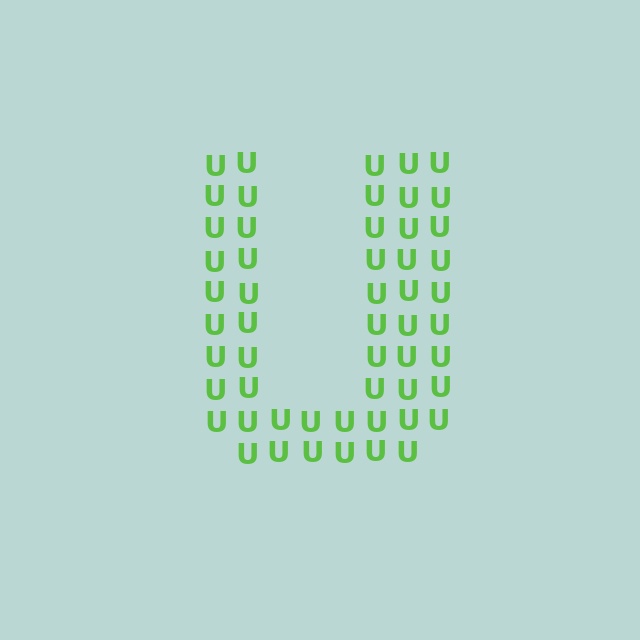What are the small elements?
The small elements are letter U's.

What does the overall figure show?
The overall figure shows the letter U.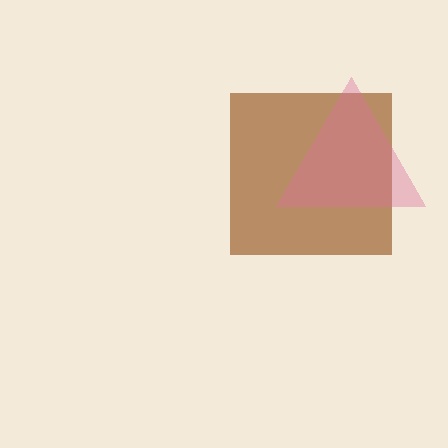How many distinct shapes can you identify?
There are 2 distinct shapes: a brown square, a pink triangle.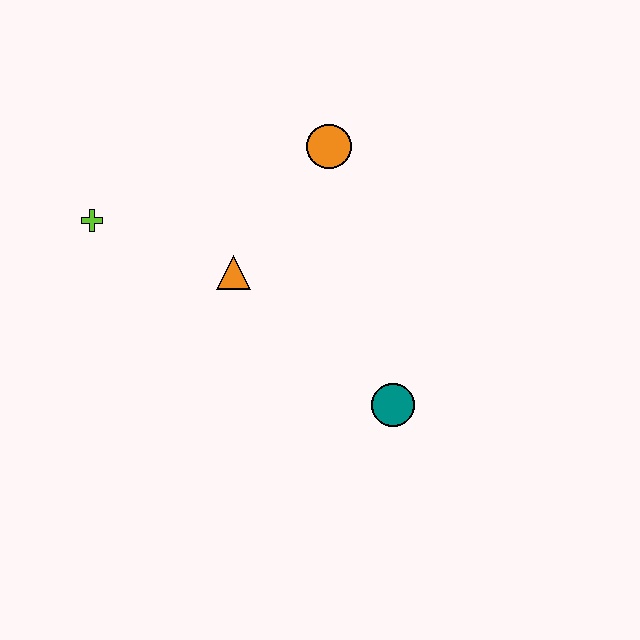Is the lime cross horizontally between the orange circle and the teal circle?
No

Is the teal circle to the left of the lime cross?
No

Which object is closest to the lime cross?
The orange triangle is closest to the lime cross.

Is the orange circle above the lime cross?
Yes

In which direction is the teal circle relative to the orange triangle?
The teal circle is to the right of the orange triangle.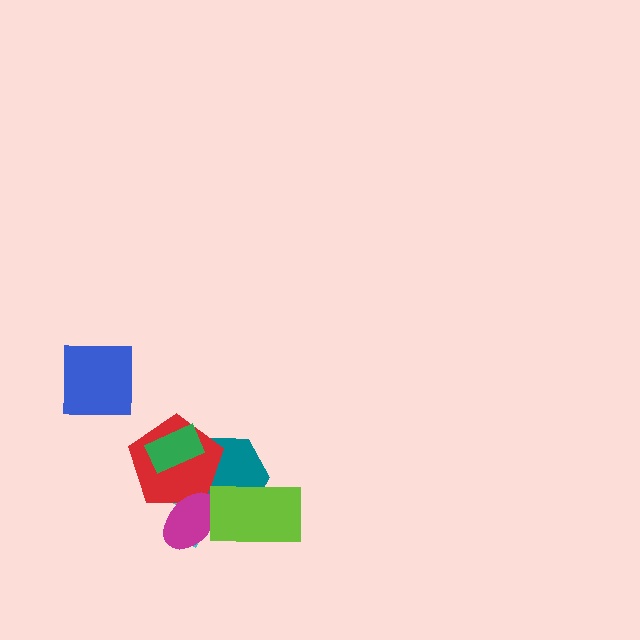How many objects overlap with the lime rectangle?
3 objects overlap with the lime rectangle.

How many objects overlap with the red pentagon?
4 objects overlap with the red pentagon.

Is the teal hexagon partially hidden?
Yes, it is partially covered by another shape.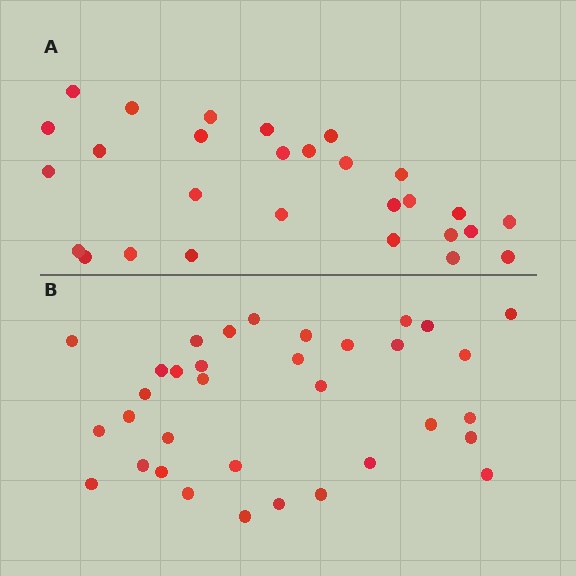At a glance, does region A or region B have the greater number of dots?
Region B (the bottom region) has more dots.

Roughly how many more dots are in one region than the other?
Region B has about 6 more dots than region A.